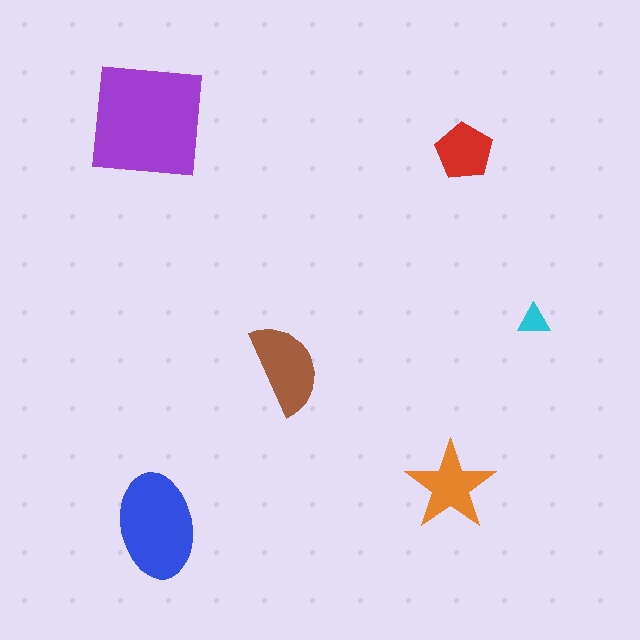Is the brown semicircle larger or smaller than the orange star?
Larger.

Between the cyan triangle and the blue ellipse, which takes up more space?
The blue ellipse.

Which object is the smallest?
The cyan triangle.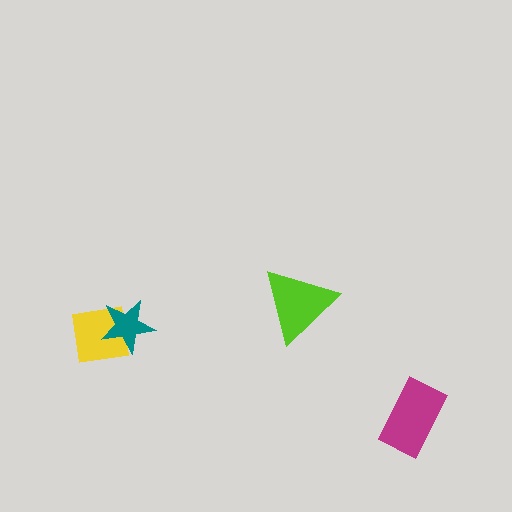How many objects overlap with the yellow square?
1 object overlaps with the yellow square.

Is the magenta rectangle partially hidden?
No, no other shape covers it.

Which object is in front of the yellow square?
The teal star is in front of the yellow square.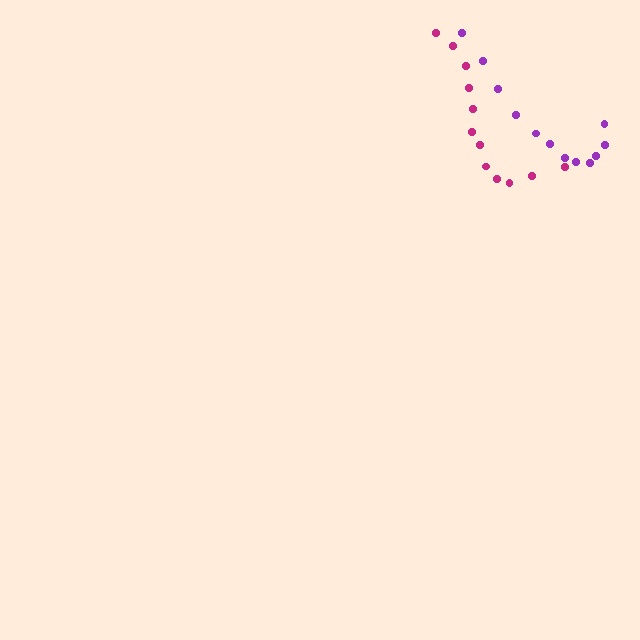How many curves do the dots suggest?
There are 2 distinct paths.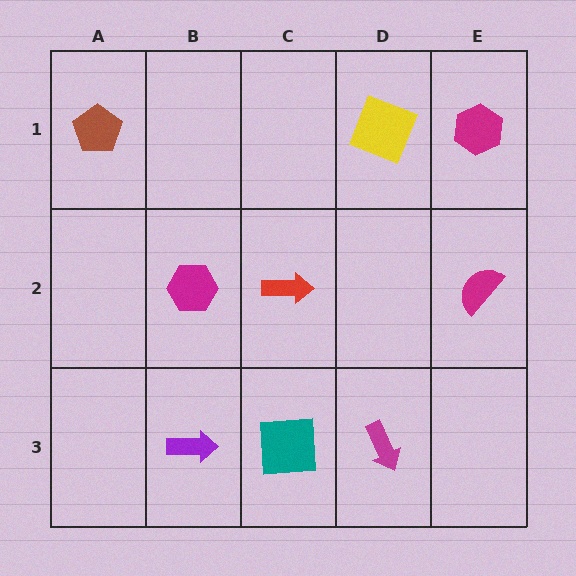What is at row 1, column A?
A brown pentagon.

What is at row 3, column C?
A teal square.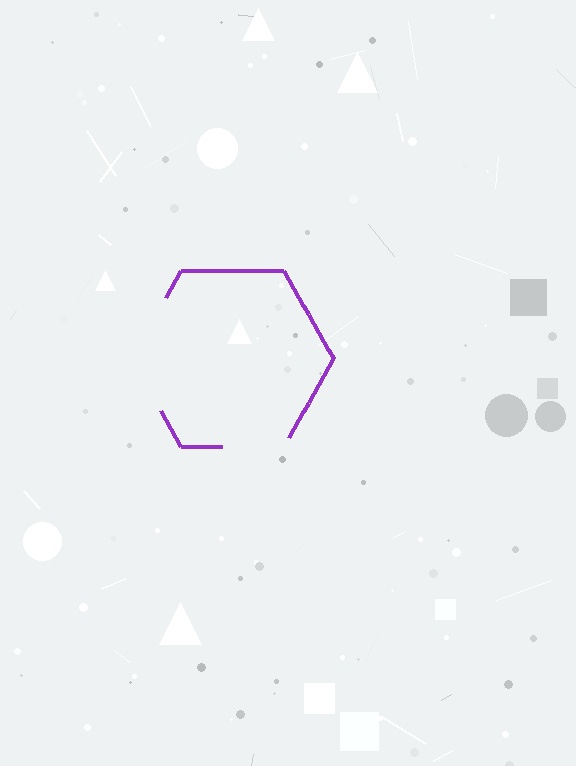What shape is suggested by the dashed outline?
The dashed outline suggests a hexagon.